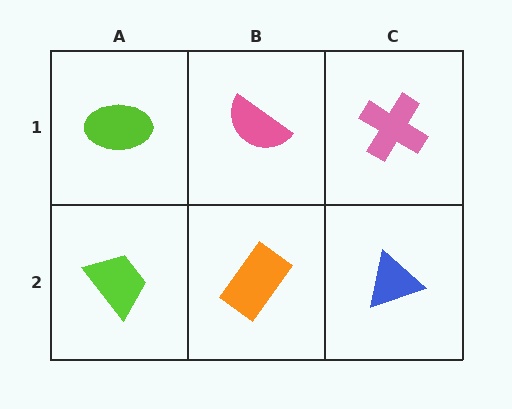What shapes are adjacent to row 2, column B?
A pink semicircle (row 1, column B), a lime trapezoid (row 2, column A), a blue triangle (row 2, column C).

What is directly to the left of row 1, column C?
A pink semicircle.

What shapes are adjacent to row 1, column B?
An orange rectangle (row 2, column B), a lime ellipse (row 1, column A), a pink cross (row 1, column C).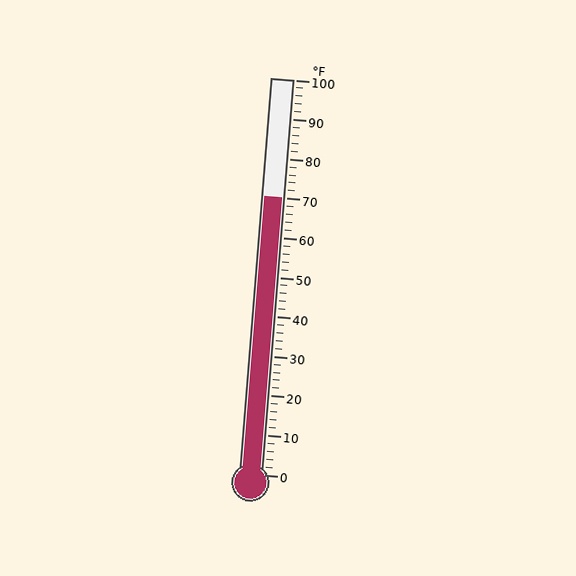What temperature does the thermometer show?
The thermometer shows approximately 70°F.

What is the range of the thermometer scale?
The thermometer scale ranges from 0°F to 100°F.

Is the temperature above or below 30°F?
The temperature is above 30°F.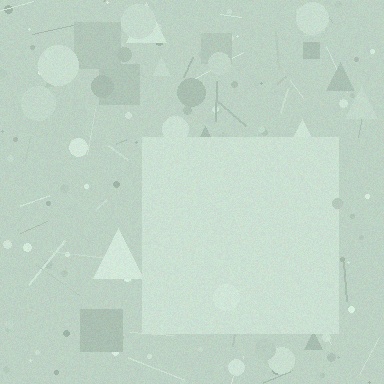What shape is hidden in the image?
A square is hidden in the image.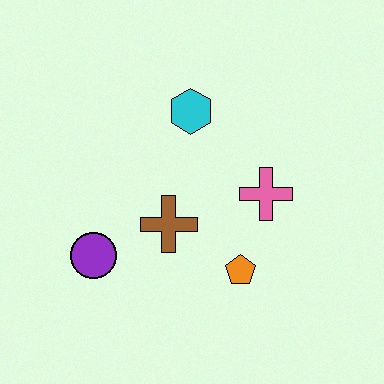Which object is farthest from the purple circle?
The pink cross is farthest from the purple circle.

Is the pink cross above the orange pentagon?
Yes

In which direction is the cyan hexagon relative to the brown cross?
The cyan hexagon is above the brown cross.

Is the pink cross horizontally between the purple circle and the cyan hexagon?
No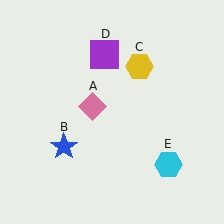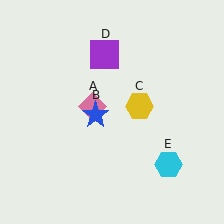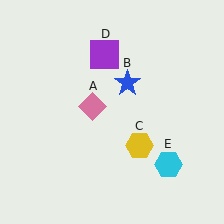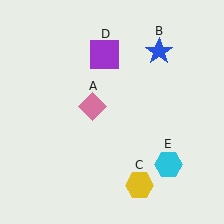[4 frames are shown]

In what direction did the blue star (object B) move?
The blue star (object B) moved up and to the right.